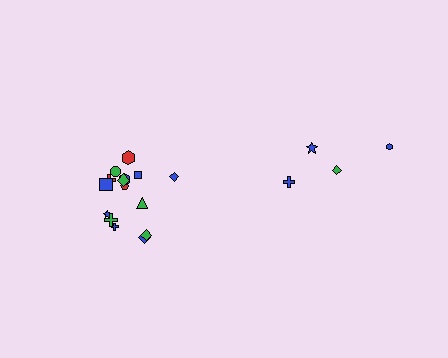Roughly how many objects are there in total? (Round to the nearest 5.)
Roughly 20 objects in total.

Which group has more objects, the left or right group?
The left group.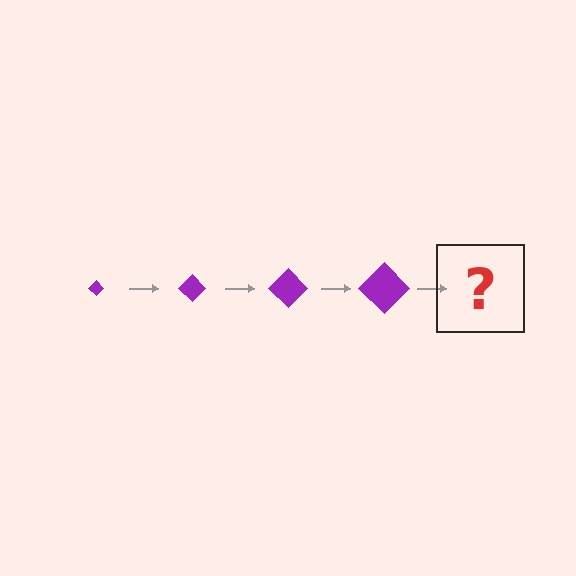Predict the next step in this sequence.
The next step is a purple diamond, larger than the previous one.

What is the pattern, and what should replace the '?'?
The pattern is that the diamond gets progressively larger each step. The '?' should be a purple diamond, larger than the previous one.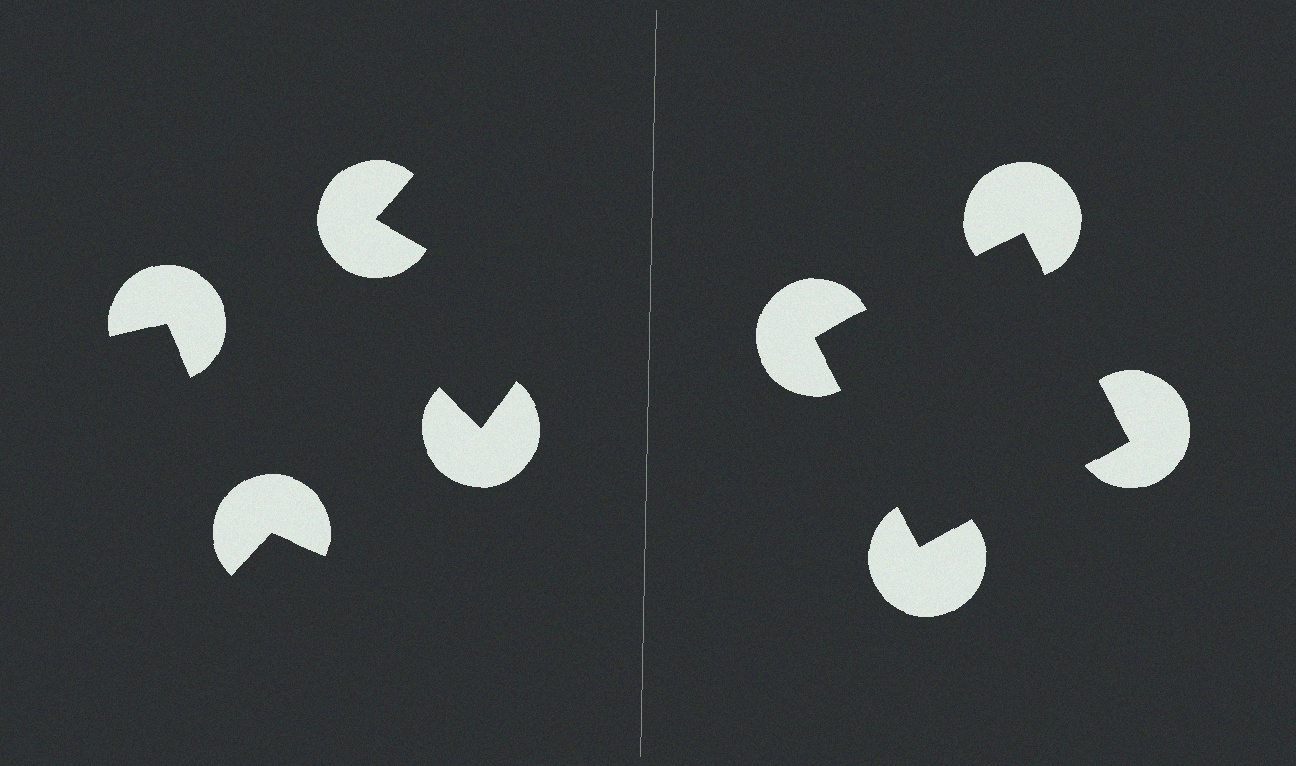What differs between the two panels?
The pac-man discs are positioned identically on both sides; only the wedge orientations differ. On the right they align to a square; on the left they are misaligned.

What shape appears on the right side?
An illusory square.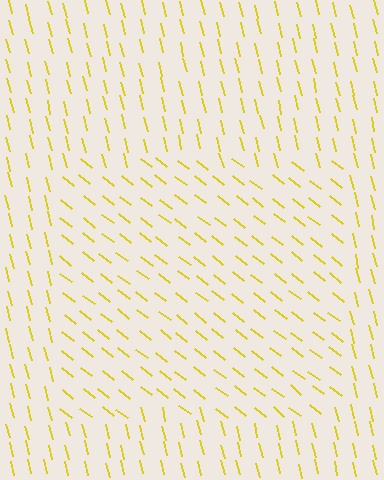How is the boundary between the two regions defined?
The boundary is defined purely by a change in line orientation (approximately 38 degrees difference). All lines are the same color and thickness.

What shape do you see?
I see a rectangle.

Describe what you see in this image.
The image is filled with small yellow line segments. A rectangle region in the image has lines oriented differently from the surrounding lines, creating a visible texture boundary.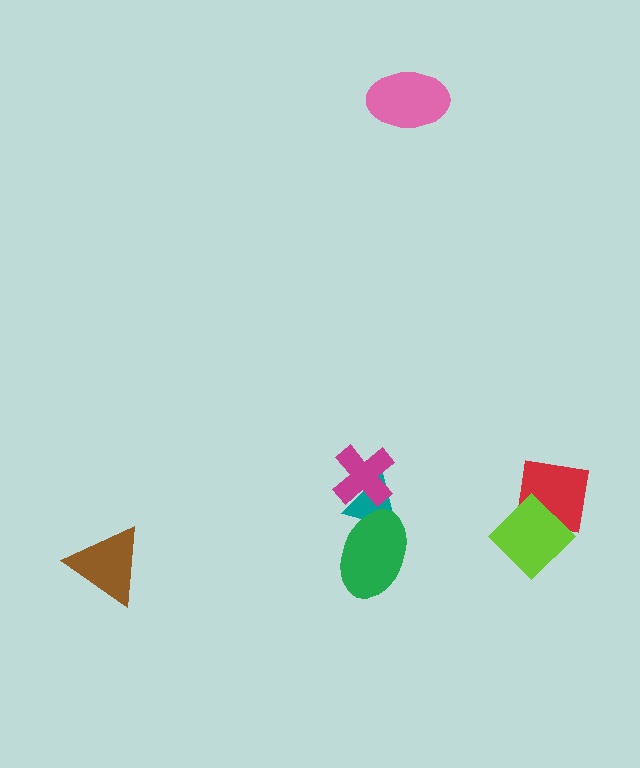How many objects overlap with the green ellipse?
1 object overlaps with the green ellipse.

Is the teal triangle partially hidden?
Yes, it is partially covered by another shape.